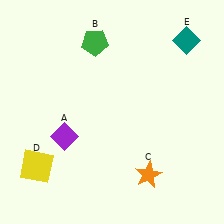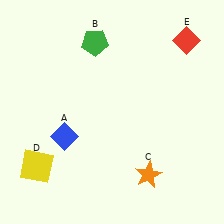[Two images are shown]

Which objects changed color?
A changed from purple to blue. E changed from teal to red.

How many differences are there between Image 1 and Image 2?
There are 2 differences between the two images.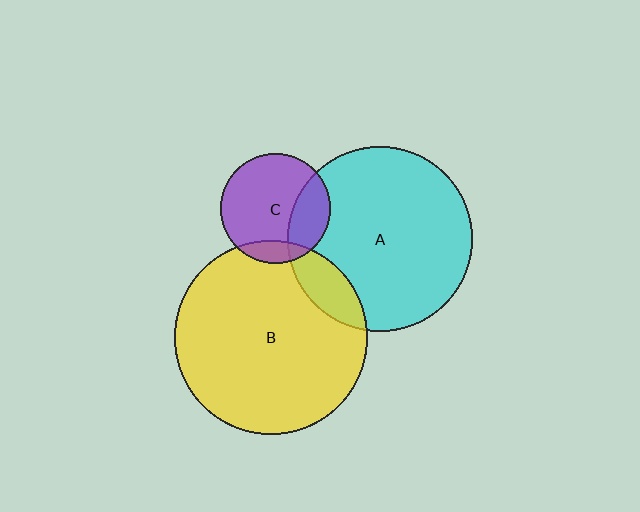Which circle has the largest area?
Circle B (yellow).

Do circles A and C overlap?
Yes.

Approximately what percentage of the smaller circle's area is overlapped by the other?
Approximately 25%.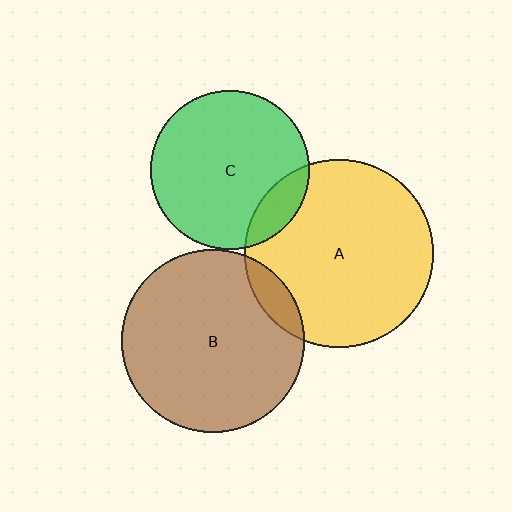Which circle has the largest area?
Circle A (yellow).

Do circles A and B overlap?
Yes.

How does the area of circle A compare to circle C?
Approximately 1.4 times.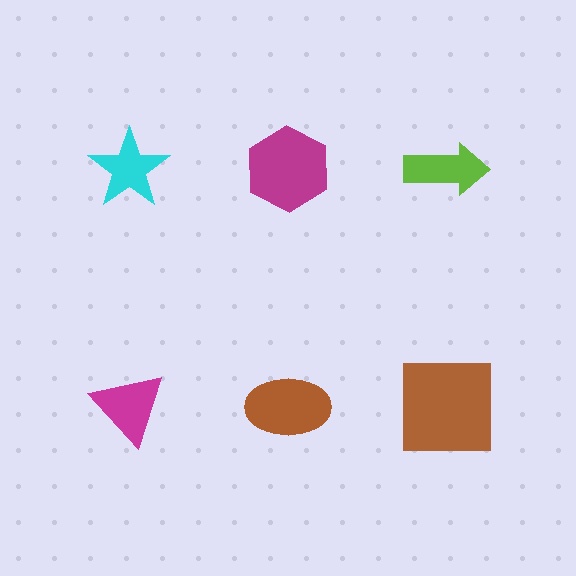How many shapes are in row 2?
3 shapes.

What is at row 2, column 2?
A brown ellipse.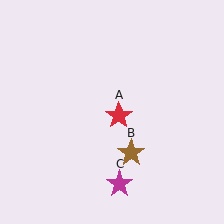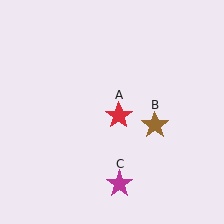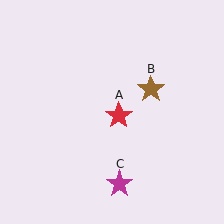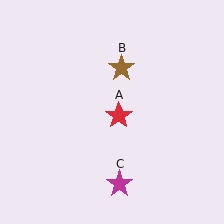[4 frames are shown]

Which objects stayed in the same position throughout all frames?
Red star (object A) and magenta star (object C) remained stationary.